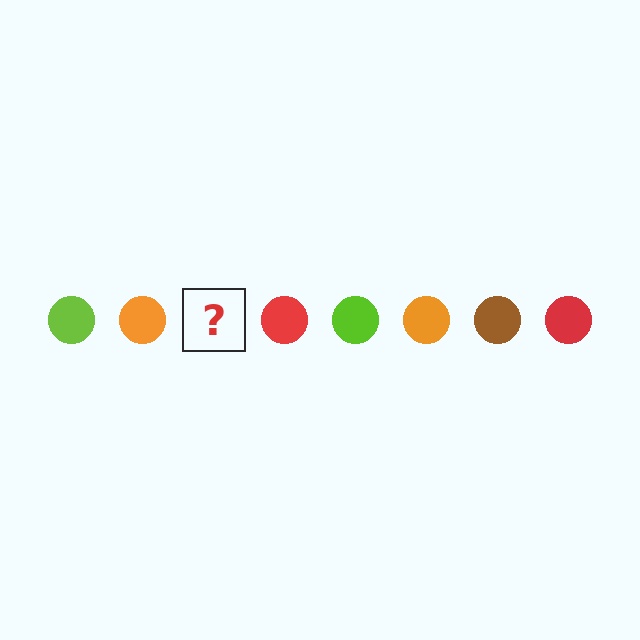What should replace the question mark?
The question mark should be replaced with a brown circle.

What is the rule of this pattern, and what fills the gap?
The rule is that the pattern cycles through lime, orange, brown, red circles. The gap should be filled with a brown circle.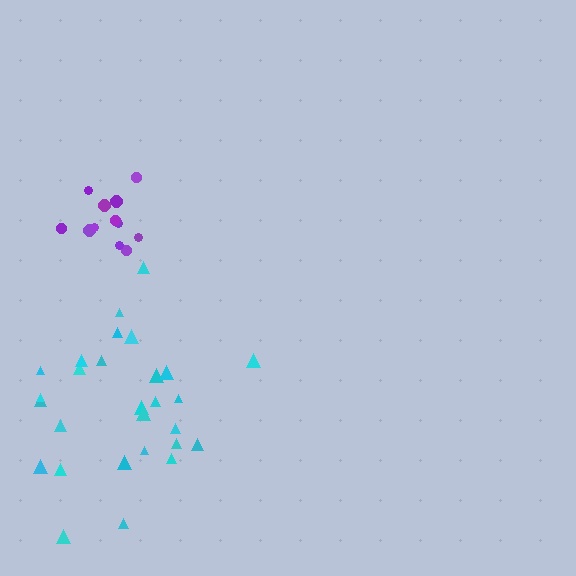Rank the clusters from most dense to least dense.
purple, cyan.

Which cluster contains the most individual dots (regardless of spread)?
Cyan (28).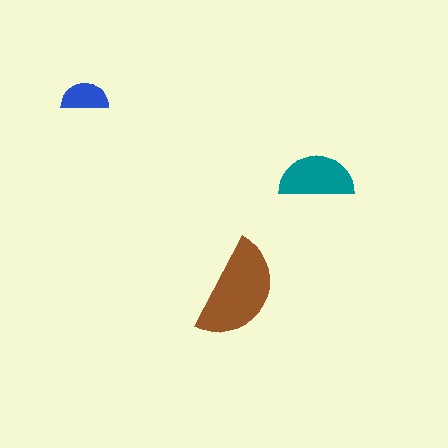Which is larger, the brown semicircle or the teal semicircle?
The brown one.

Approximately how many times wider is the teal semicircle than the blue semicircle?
About 1.5 times wider.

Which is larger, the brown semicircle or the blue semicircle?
The brown one.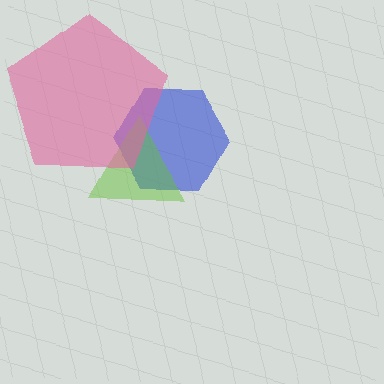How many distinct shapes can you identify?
There are 3 distinct shapes: a blue hexagon, a lime triangle, a pink pentagon.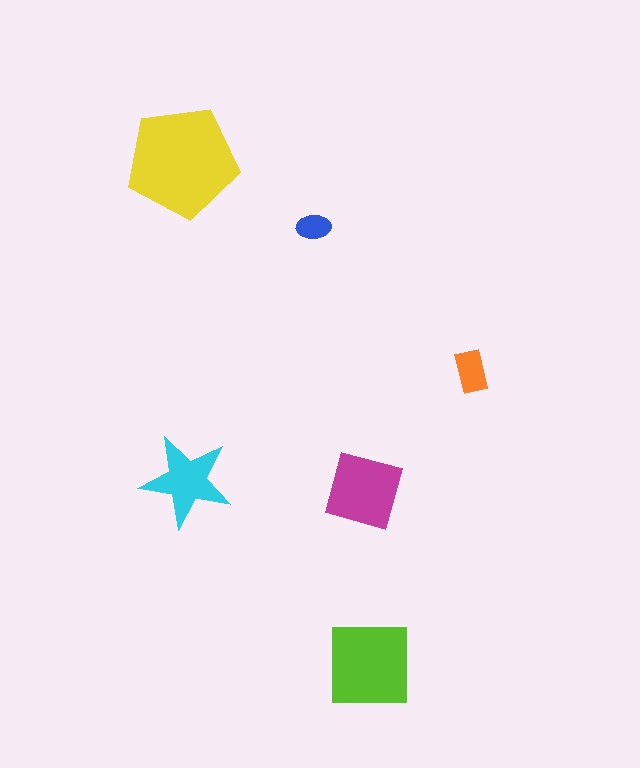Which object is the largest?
The yellow pentagon.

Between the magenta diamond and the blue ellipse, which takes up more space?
The magenta diamond.